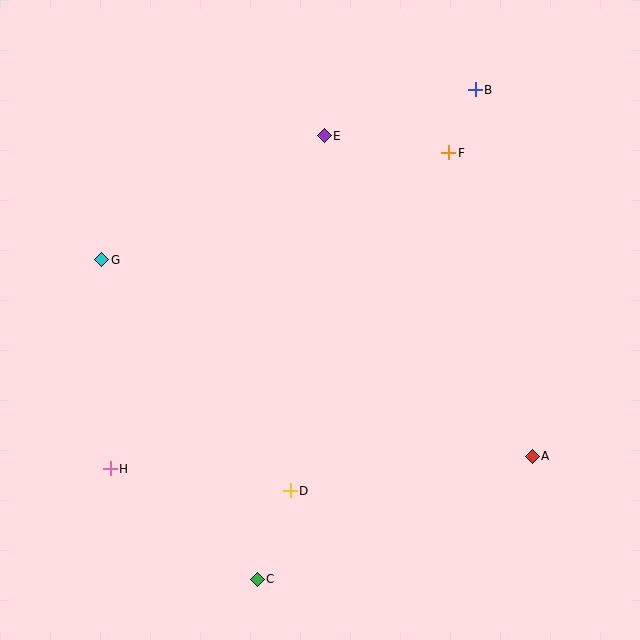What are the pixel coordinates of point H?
Point H is at (110, 469).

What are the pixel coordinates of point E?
Point E is at (324, 136).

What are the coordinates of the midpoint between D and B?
The midpoint between D and B is at (383, 290).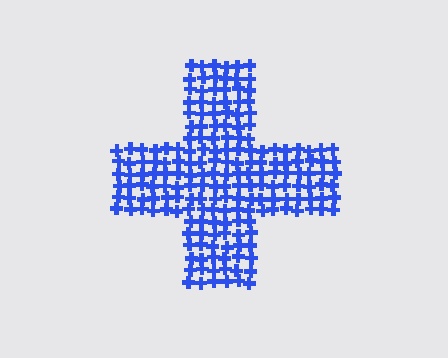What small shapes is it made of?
It is made of small crosses.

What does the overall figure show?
The overall figure shows a cross.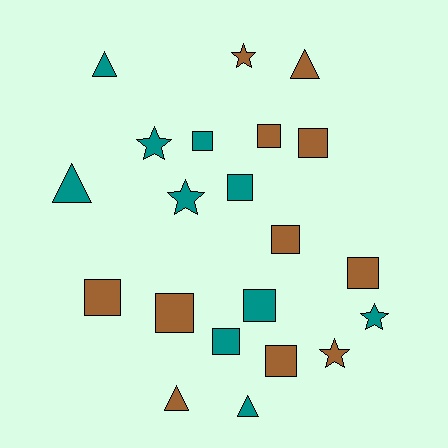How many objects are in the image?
There are 21 objects.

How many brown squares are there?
There are 7 brown squares.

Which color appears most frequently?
Brown, with 11 objects.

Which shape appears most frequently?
Square, with 11 objects.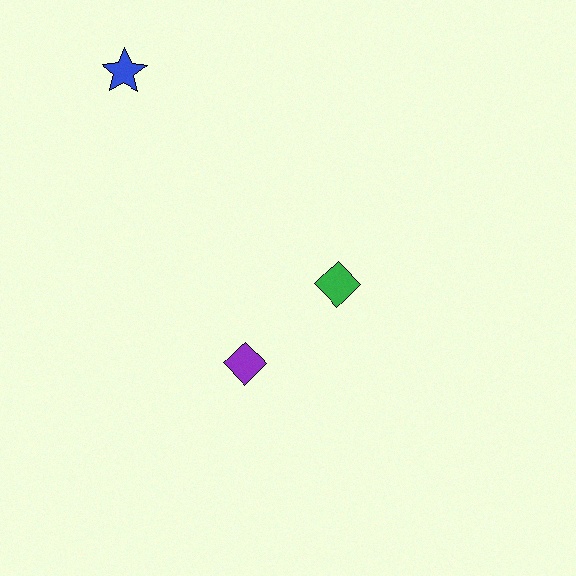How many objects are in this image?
There are 3 objects.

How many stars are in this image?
There is 1 star.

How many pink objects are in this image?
There are no pink objects.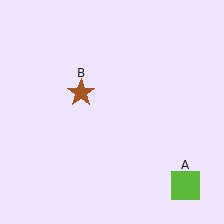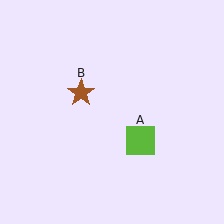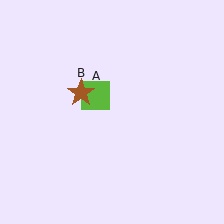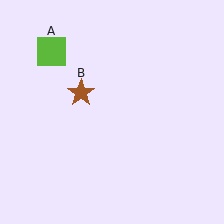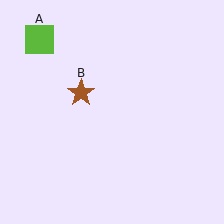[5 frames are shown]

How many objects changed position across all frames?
1 object changed position: lime square (object A).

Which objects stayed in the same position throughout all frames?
Brown star (object B) remained stationary.